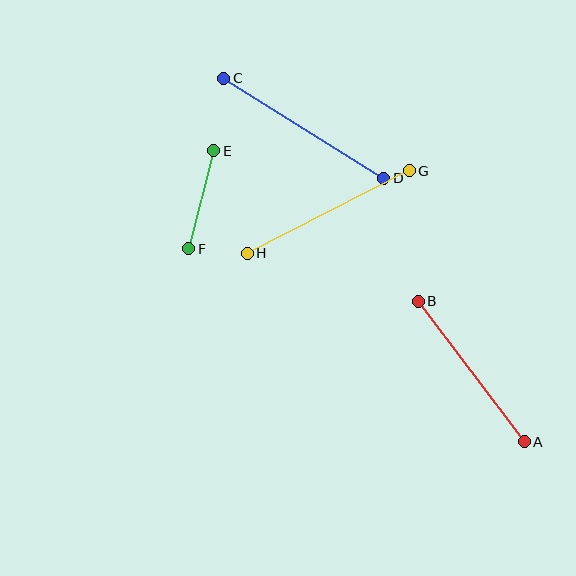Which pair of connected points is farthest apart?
Points C and D are farthest apart.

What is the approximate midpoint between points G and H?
The midpoint is at approximately (328, 212) pixels.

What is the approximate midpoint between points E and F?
The midpoint is at approximately (201, 200) pixels.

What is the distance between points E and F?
The distance is approximately 101 pixels.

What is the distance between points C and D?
The distance is approximately 188 pixels.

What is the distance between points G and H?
The distance is approximately 182 pixels.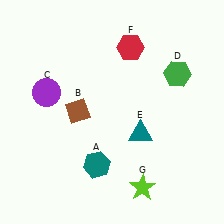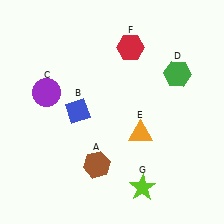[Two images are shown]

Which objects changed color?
A changed from teal to brown. B changed from brown to blue. E changed from teal to orange.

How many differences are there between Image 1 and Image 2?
There are 3 differences between the two images.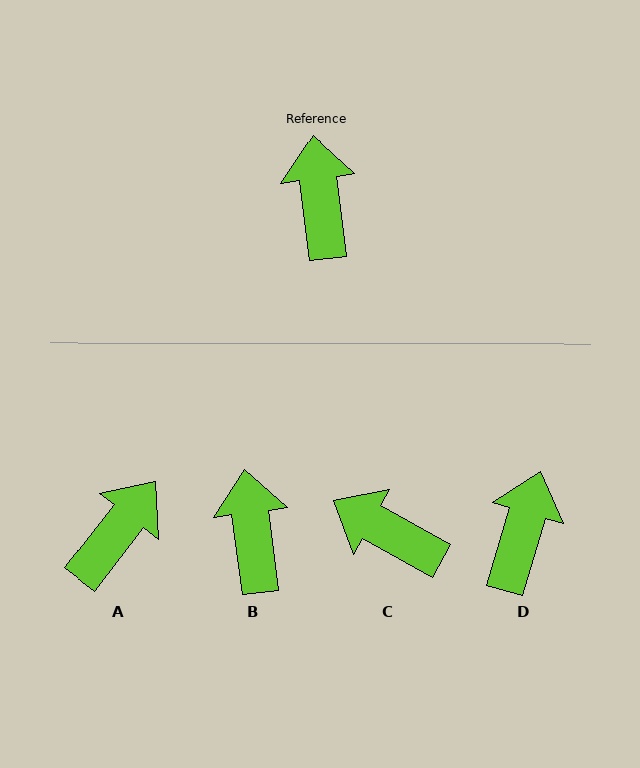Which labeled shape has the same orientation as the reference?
B.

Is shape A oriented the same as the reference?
No, it is off by about 45 degrees.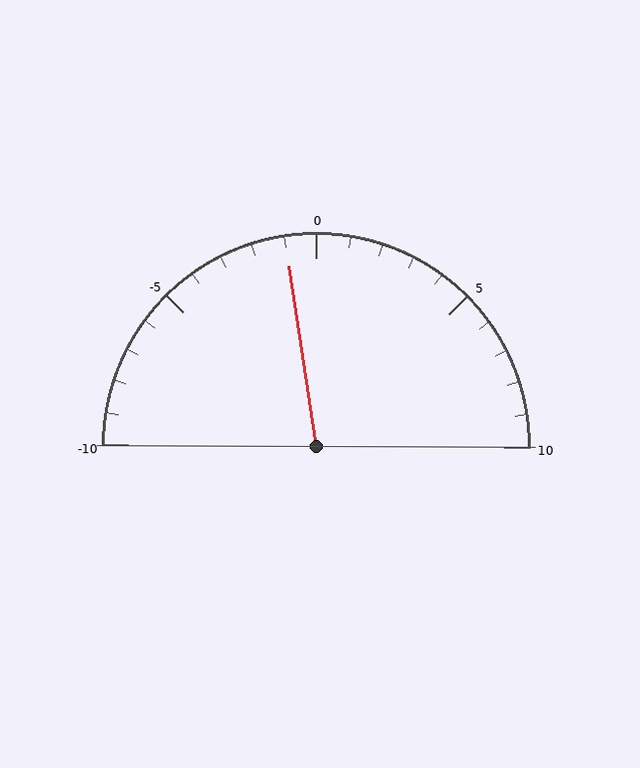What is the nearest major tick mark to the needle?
The nearest major tick mark is 0.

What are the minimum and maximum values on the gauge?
The gauge ranges from -10 to 10.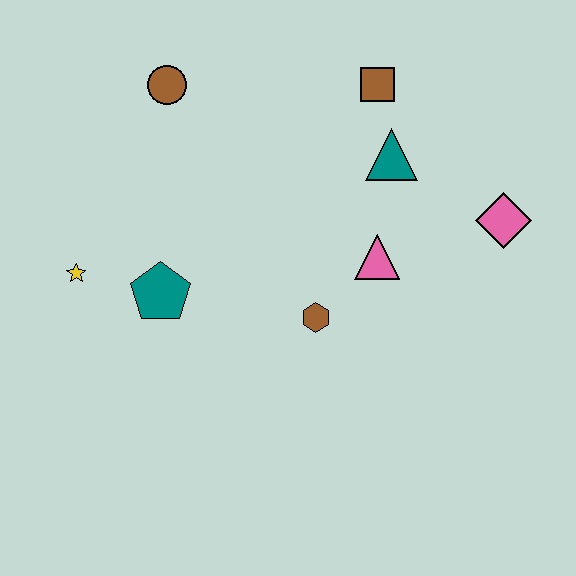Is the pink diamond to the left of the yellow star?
No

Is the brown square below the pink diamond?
No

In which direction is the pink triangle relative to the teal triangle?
The pink triangle is below the teal triangle.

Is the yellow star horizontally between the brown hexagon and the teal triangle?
No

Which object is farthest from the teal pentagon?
The pink diamond is farthest from the teal pentagon.